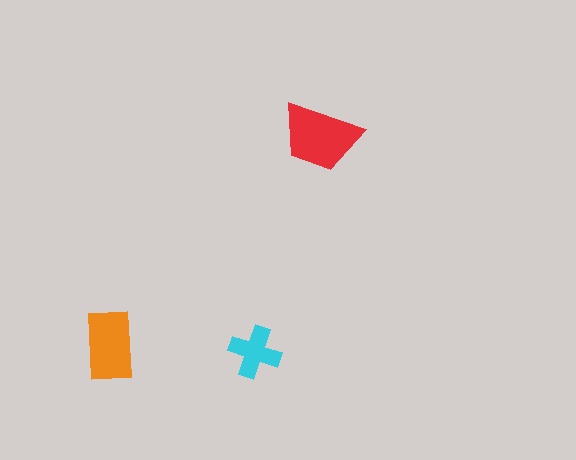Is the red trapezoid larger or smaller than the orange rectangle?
Larger.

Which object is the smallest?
The cyan cross.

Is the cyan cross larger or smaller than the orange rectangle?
Smaller.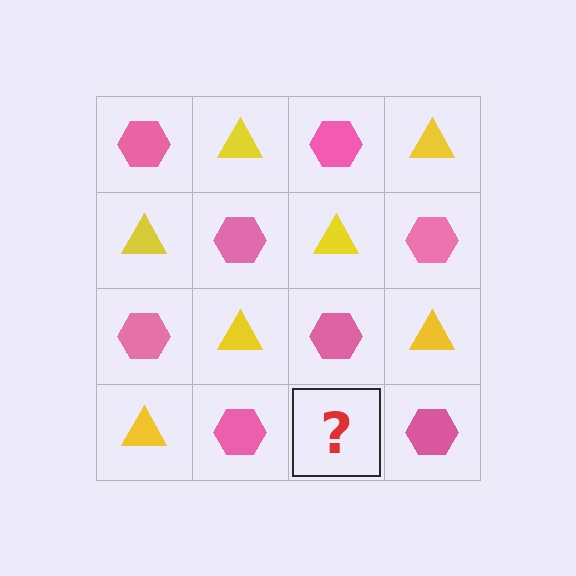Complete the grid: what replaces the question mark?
The question mark should be replaced with a yellow triangle.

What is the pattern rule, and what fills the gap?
The rule is that it alternates pink hexagon and yellow triangle in a checkerboard pattern. The gap should be filled with a yellow triangle.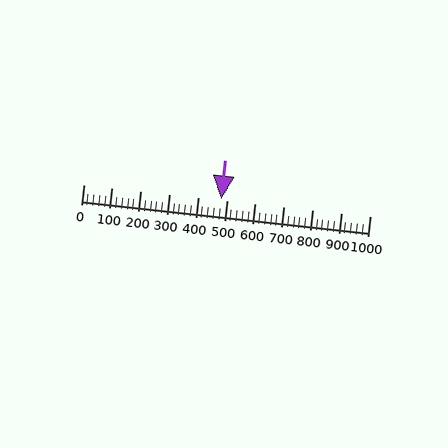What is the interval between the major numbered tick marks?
The major tick marks are spaced 100 units apart.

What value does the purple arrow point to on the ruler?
The purple arrow points to approximately 482.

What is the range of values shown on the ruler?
The ruler shows values from 0 to 1000.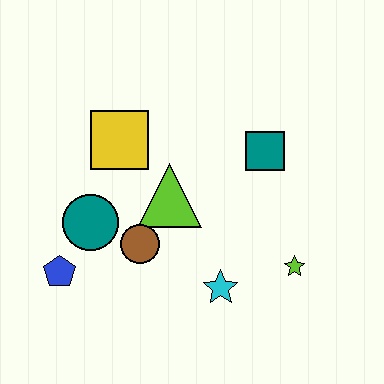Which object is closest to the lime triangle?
The brown circle is closest to the lime triangle.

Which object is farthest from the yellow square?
The lime star is farthest from the yellow square.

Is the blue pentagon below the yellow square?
Yes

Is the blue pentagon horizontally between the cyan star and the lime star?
No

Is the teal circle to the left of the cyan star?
Yes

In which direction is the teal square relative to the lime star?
The teal square is above the lime star.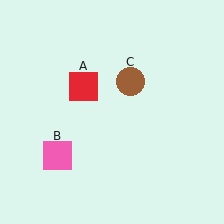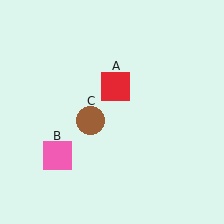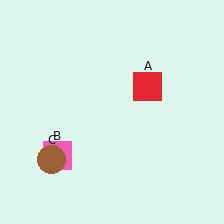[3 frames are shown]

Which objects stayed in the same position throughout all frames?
Pink square (object B) remained stationary.